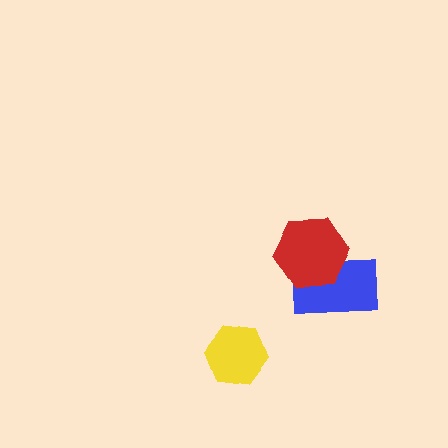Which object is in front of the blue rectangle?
The red hexagon is in front of the blue rectangle.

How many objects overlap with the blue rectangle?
1 object overlaps with the blue rectangle.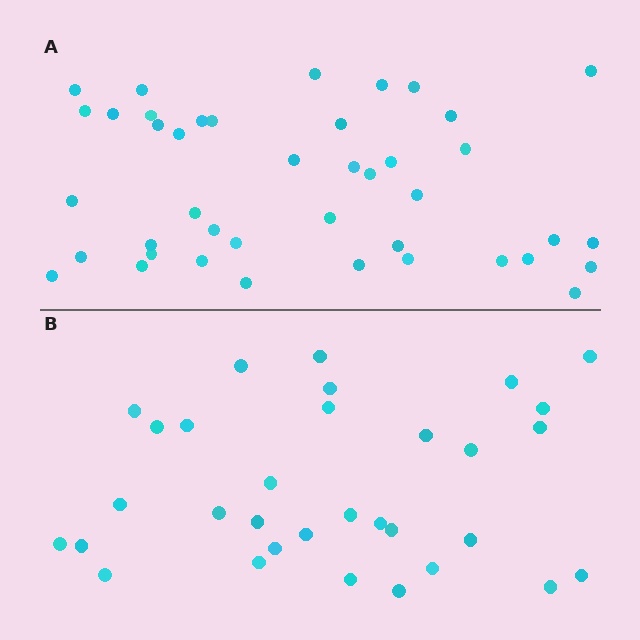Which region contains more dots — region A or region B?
Region A (the top region) has more dots.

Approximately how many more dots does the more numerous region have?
Region A has roughly 10 or so more dots than region B.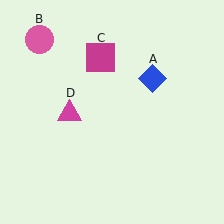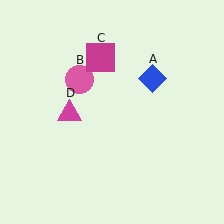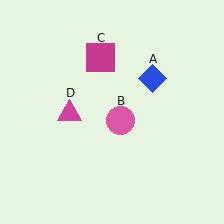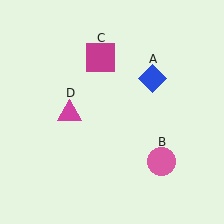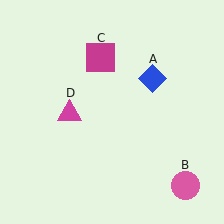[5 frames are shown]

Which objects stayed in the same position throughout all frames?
Blue diamond (object A) and magenta square (object C) and magenta triangle (object D) remained stationary.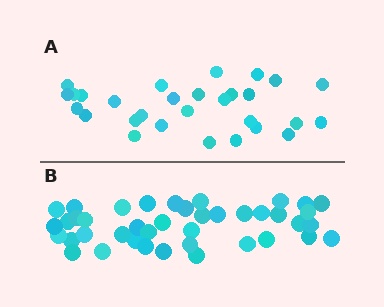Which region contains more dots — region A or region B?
Region B (the bottom region) has more dots.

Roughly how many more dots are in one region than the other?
Region B has roughly 12 or so more dots than region A.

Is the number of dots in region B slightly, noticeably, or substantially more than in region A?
Region B has noticeably more, but not dramatically so. The ratio is roughly 1.4 to 1.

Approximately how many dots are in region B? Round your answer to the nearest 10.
About 40 dots. (The exact count is 41, which rounds to 40.)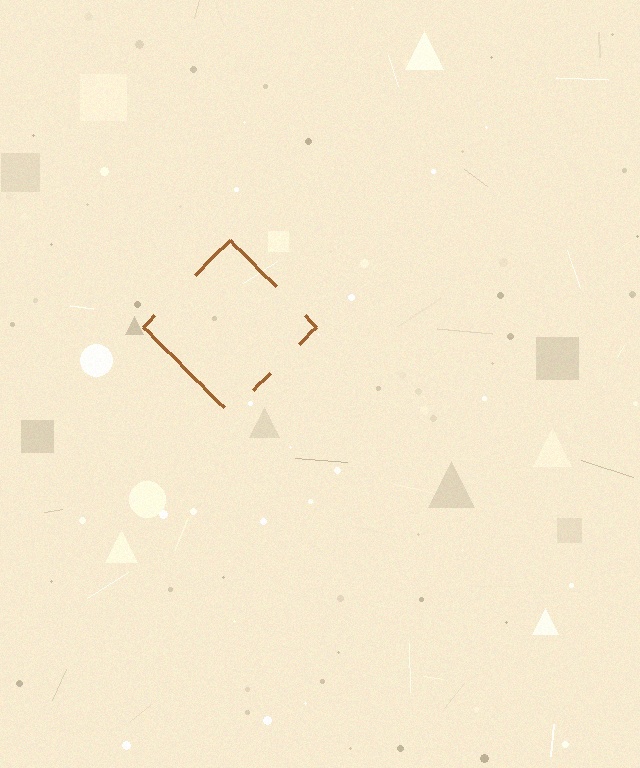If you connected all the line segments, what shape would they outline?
They would outline a diamond.